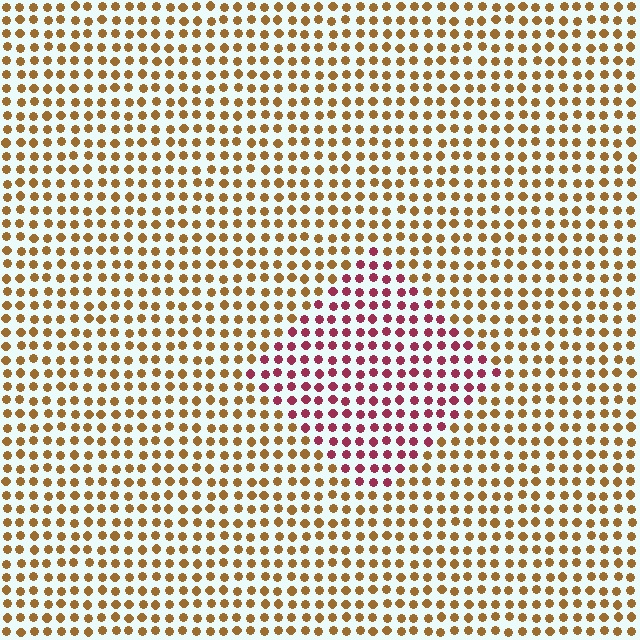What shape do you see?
I see a diamond.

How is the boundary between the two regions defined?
The boundary is defined purely by a slight shift in hue (about 54 degrees). Spacing, size, and orientation are identical on both sides.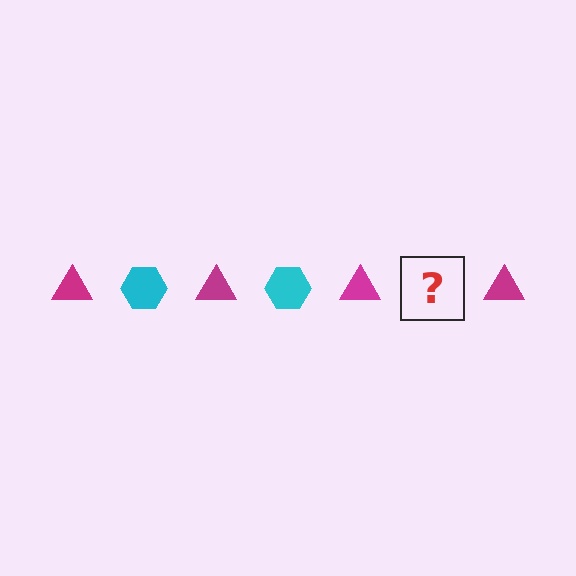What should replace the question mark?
The question mark should be replaced with a cyan hexagon.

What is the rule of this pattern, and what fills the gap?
The rule is that the pattern alternates between magenta triangle and cyan hexagon. The gap should be filled with a cyan hexagon.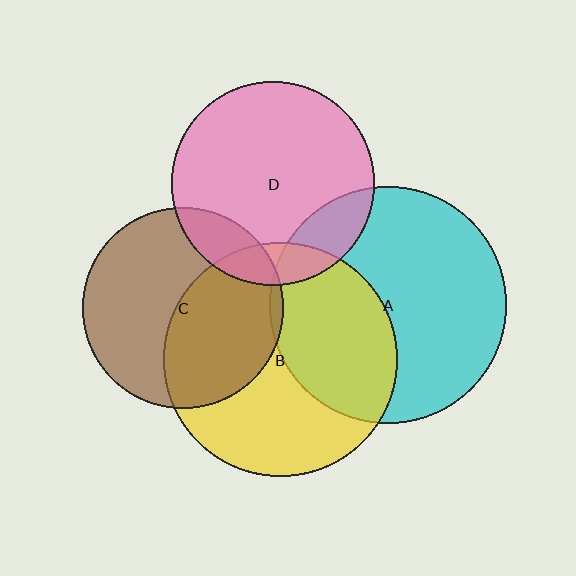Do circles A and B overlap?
Yes.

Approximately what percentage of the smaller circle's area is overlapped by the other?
Approximately 40%.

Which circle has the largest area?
Circle A (cyan).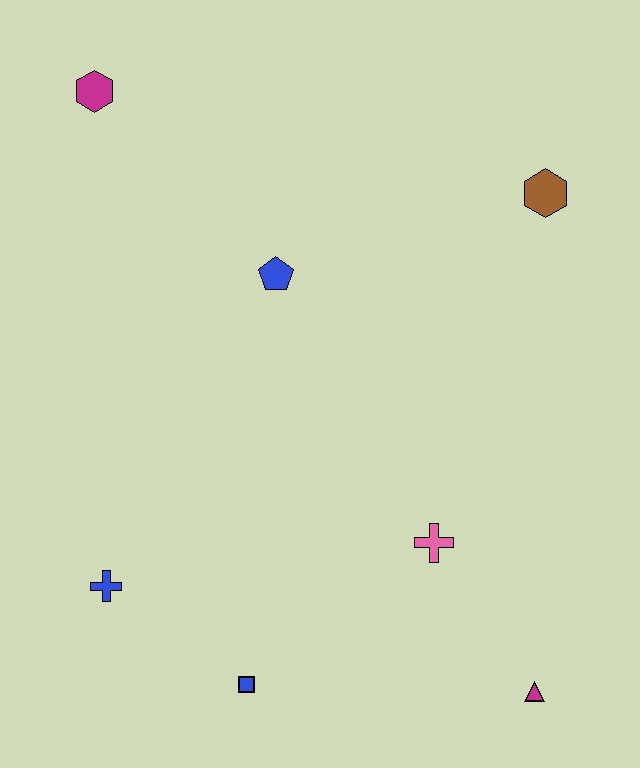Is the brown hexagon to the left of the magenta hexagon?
No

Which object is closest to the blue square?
The blue cross is closest to the blue square.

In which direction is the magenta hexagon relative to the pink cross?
The magenta hexagon is above the pink cross.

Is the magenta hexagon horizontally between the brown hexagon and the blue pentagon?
No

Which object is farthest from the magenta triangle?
The magenta hexagon is farthest from the magenta triangle.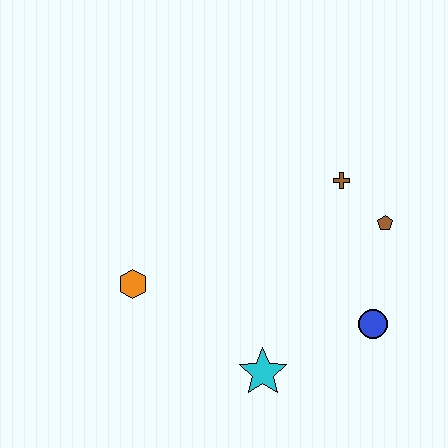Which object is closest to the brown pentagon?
The brown cross is closest to the brown pentagon.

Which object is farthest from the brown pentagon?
The orange hexagon is farthest from the brown pentagon.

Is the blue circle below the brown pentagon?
Yes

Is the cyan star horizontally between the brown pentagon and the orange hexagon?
Yes